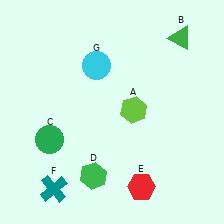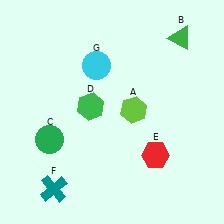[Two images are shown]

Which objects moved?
The objects that moved are: the green hexagon (D), the red hexagon (E).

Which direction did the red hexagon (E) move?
The red hexagon (E) moved up.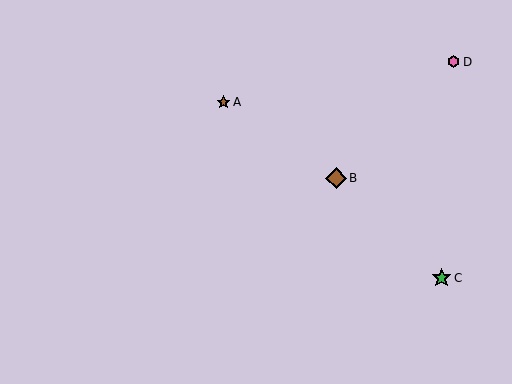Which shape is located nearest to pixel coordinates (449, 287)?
The green star (labeled C) at (442, 278) is nearest to that location.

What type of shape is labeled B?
Shape B is a brown diamond.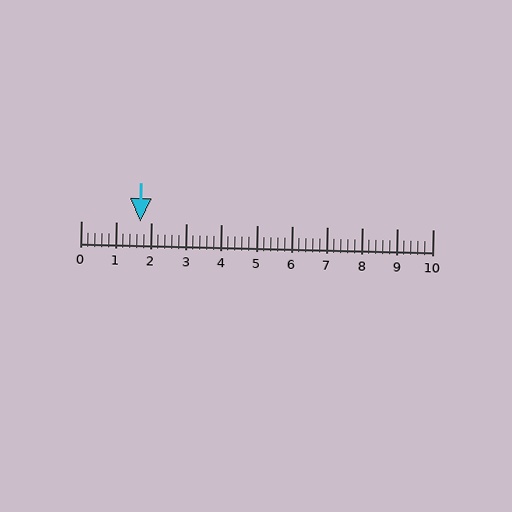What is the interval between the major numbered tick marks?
The major tick marks are spaced 1 units apart.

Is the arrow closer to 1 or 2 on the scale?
The arrow is closer to 2.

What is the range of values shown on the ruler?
The ruler shows values from 0 to 10.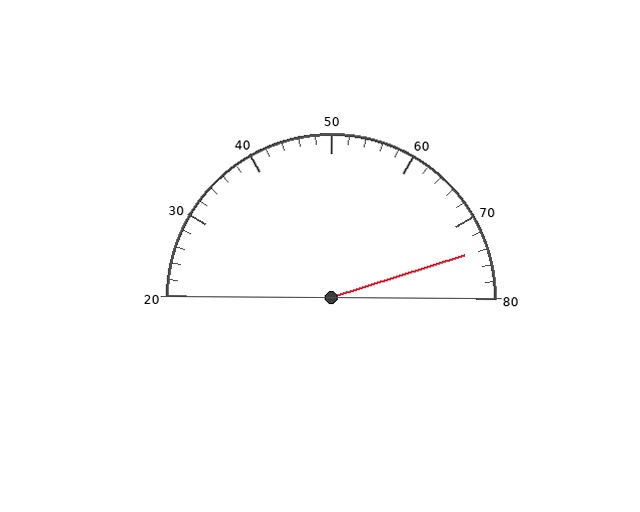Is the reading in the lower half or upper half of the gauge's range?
The reading is in the upper half of the range (20 to 80).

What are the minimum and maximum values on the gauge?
The gauge ranges from 20 to 80.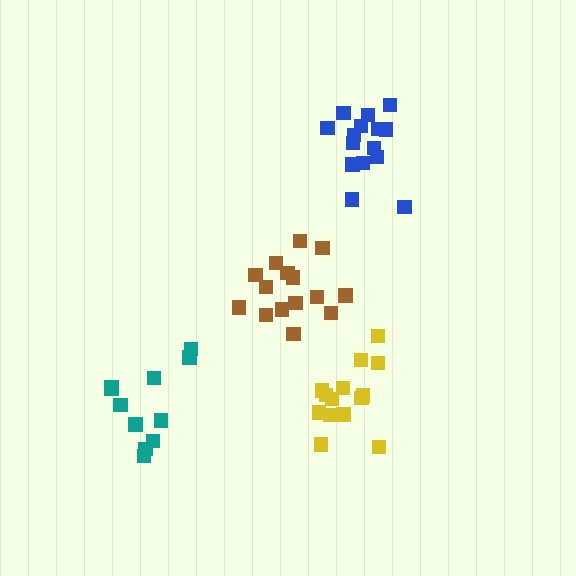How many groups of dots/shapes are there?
There are 4 groups.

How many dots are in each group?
Group 1: 15 dots, Group 2: 11 dots, Group 3: 14 dots, Group 4: 15 dots (55 total).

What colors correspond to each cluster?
The clusters are colored: brown, teal, yellow, blue.